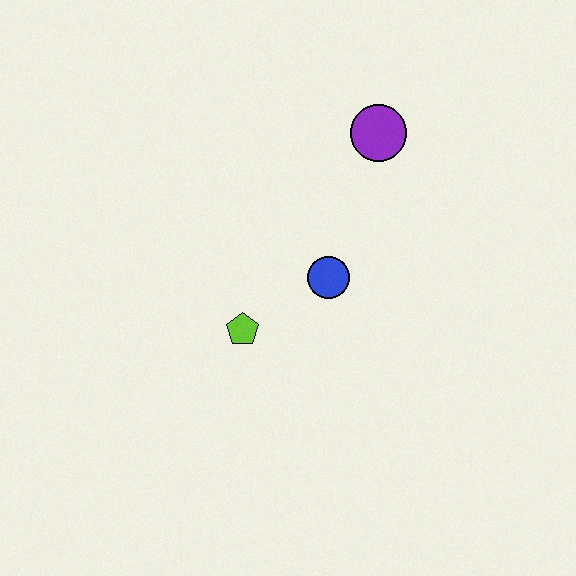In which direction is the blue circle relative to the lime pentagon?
The blue circle is to the right of the lime pentagon.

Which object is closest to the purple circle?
The blue circle is closest to the purple circle.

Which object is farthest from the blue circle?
The purple circle is farthest from the blue circle.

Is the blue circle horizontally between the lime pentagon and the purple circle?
Yes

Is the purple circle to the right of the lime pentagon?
Yes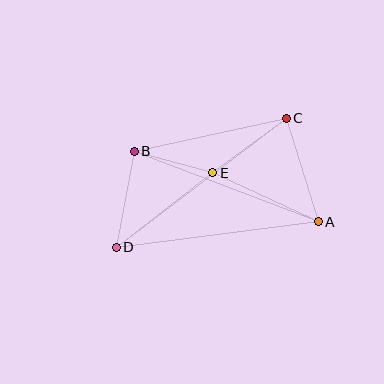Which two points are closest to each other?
Points B and E are closest to each other.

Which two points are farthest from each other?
Points C and D are farthest from each other.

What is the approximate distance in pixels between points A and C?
The distance between A and C is approximately 108 pixels.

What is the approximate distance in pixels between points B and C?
The distance between B and C is approximately 156 pixels.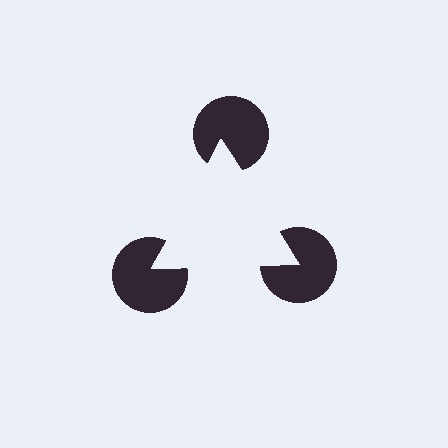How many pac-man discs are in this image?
There are 3 — one at each vertex of the illusory triangle.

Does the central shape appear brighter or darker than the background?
It typically appears slightly brighter than the background, even though no actual brightness change is drawn.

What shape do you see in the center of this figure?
An illusory triangle — its edges are inferred from the aligned wedge cuts in the pac-man discs, not physically drawn.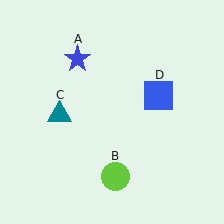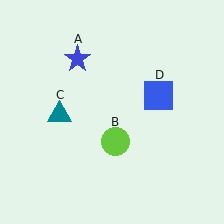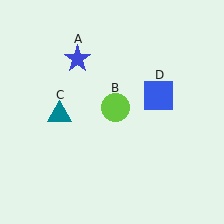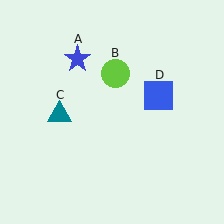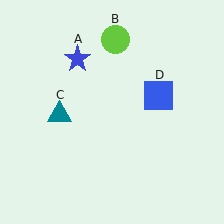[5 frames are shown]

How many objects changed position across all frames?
1 object changed position: lime circle (object B).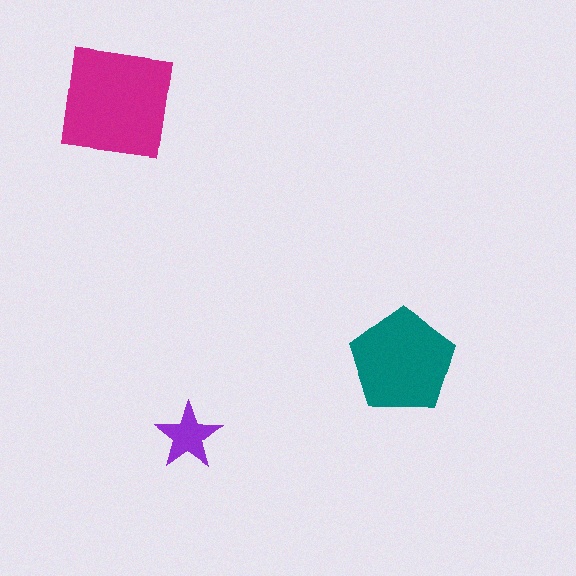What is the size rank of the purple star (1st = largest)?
3rd.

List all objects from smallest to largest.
The purple star, the teal pentagon, the magenta square.